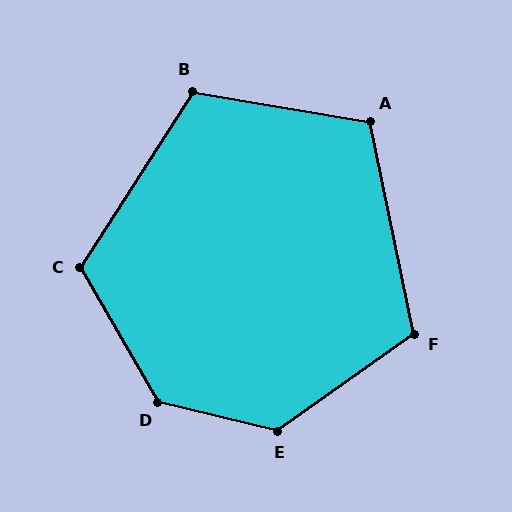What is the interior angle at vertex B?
Approximately 113 degrees (obtuse).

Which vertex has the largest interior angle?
D, at approximately 133 degrees.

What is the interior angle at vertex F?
Approximately 114 degrees (obtuse).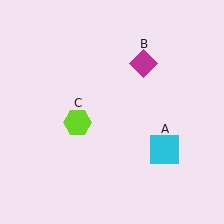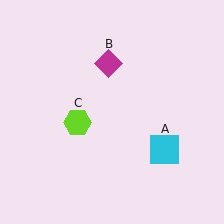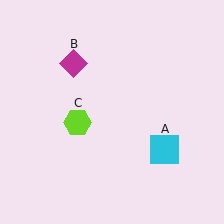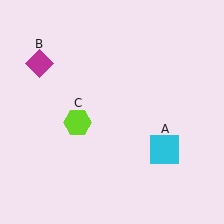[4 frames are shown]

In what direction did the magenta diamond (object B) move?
The magenta diamond (object B) moved left.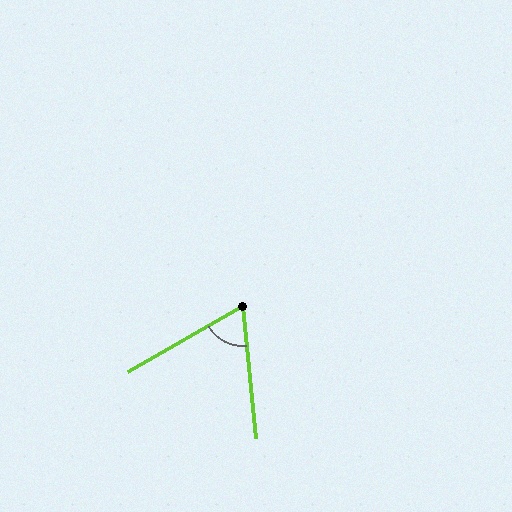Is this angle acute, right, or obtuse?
It is acute.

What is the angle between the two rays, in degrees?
Approximately 65 degrees.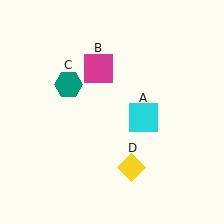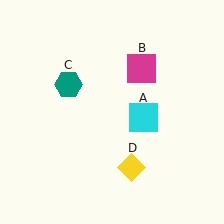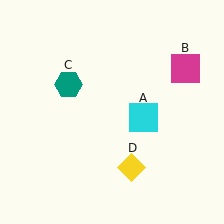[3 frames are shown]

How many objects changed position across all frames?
1 object changed position: magenta square (object B).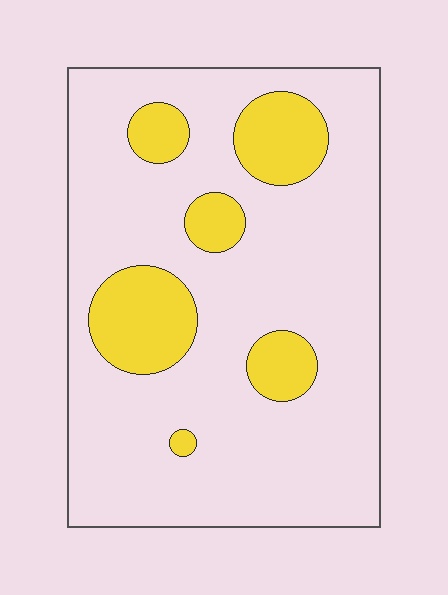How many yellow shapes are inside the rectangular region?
6.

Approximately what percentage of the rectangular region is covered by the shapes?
Approximately 20%.